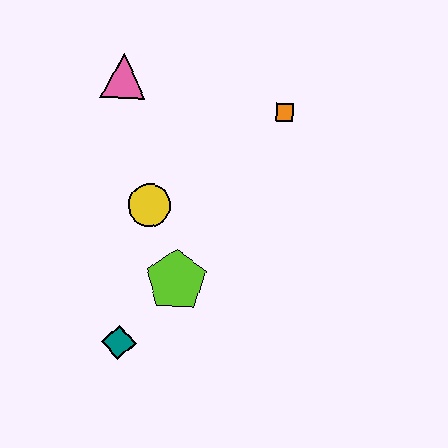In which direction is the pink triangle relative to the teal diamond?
The pink triangle is above the teal diamond.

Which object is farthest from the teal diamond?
The orange square is farthest from the teal diamond.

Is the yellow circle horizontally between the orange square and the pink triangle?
Yes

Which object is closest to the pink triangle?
The yellow circle is closest to the pink triangle.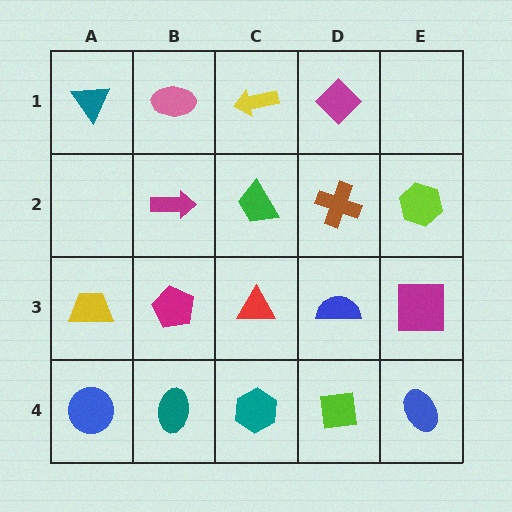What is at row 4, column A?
A blue circle.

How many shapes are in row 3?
5 shapes.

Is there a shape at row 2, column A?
No, that cell is empty.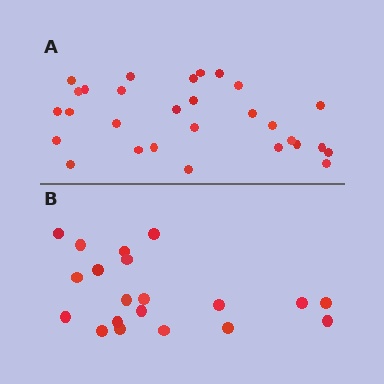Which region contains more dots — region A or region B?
Region A (the top region) has more dots.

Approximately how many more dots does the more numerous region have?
Region A has roughly 8 or so more dots than region B.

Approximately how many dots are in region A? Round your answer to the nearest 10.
About 30 dots. (The exact count is 29, which rounds to 30.)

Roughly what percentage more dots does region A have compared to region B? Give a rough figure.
About 45% more.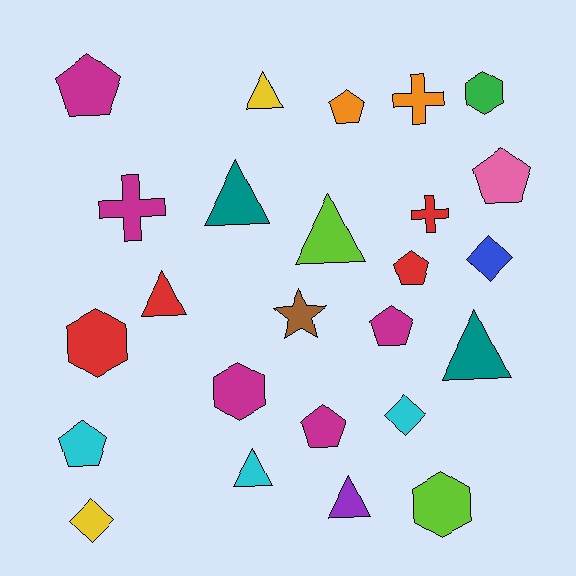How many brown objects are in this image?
There is 1 brown object.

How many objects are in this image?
There are 25 objects.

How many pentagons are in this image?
There are 7 pentagons.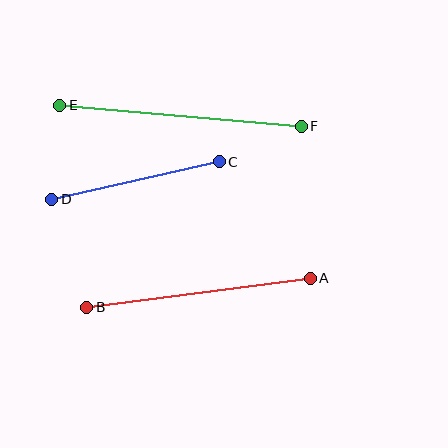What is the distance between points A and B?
The distance is approximately 226 pixels.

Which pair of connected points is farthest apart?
Points E and F are farthest apart.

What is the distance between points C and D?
The distance is approximately 172 pixels.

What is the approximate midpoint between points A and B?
The midpoint is at approximately (199, 293) pixels.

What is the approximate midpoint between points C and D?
The midpoint is at approximately (136, 180) pixels.